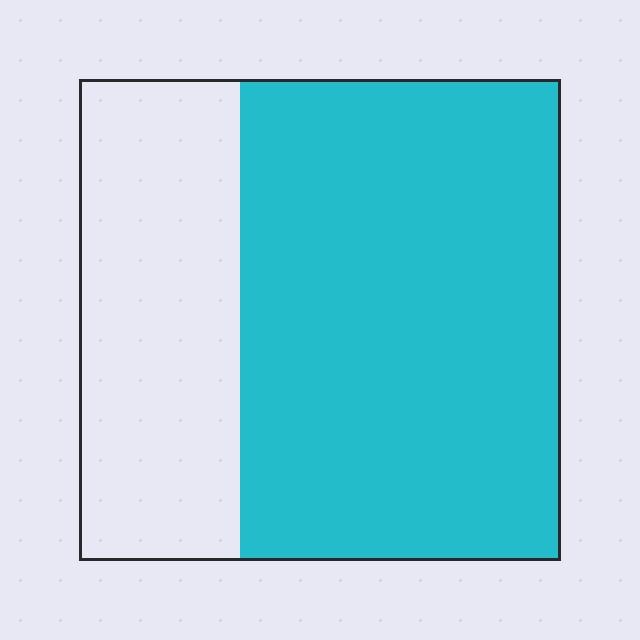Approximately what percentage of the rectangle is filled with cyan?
Approximately 65%.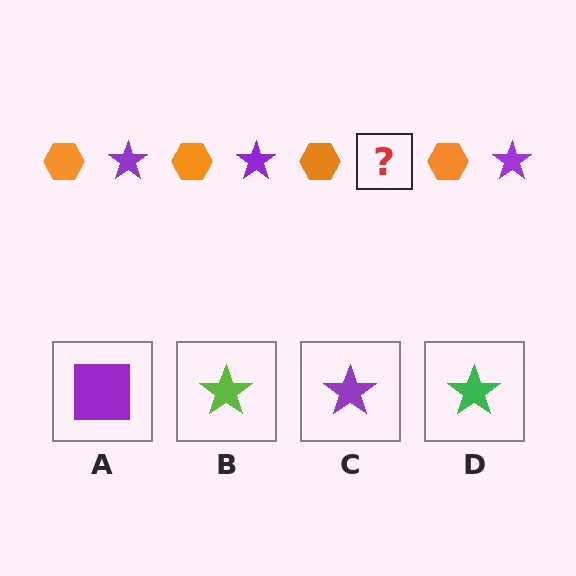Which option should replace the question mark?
Option C.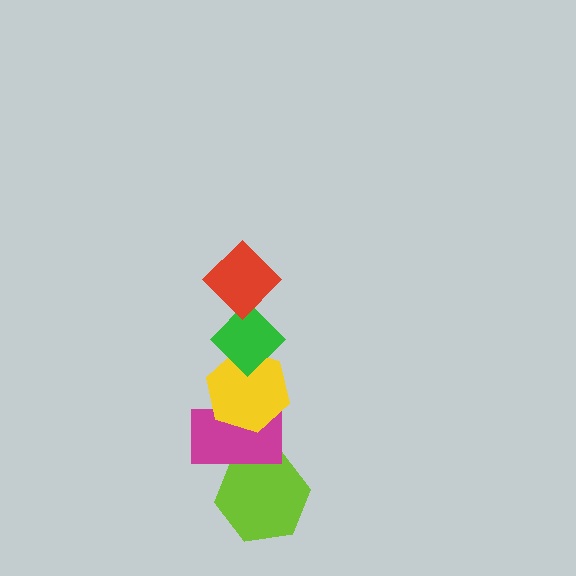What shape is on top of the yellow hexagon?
The green diamond is on top of the yellow hexagon.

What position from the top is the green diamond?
The green diamond is 2nd from the top.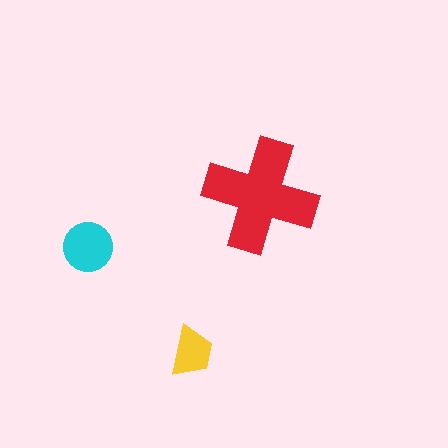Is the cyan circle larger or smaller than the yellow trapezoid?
Larger.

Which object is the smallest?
The yellow trapezoid.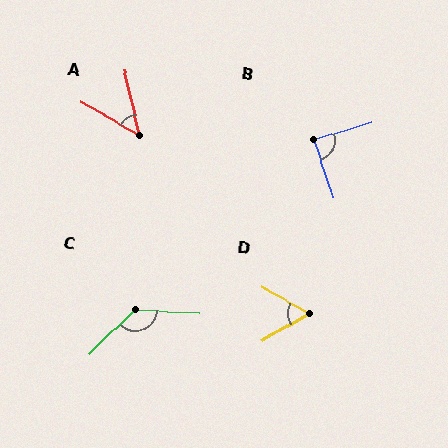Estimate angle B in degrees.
Approximately 89 degrees.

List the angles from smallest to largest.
A (47°), D (60°), B (89°), C (132°).